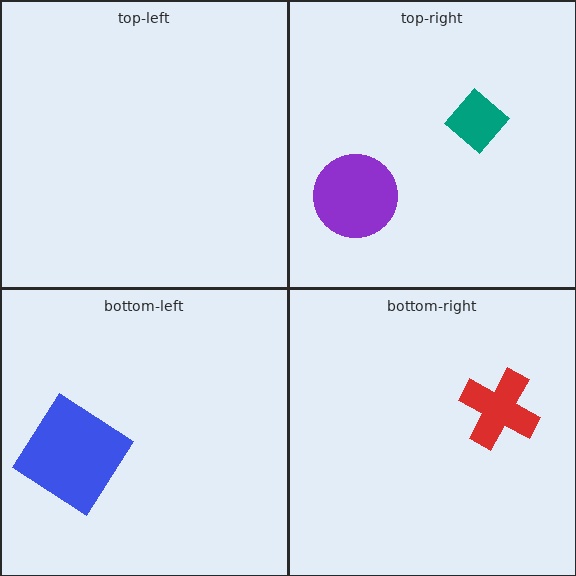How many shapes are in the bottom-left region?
1.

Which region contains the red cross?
The bottom-right region.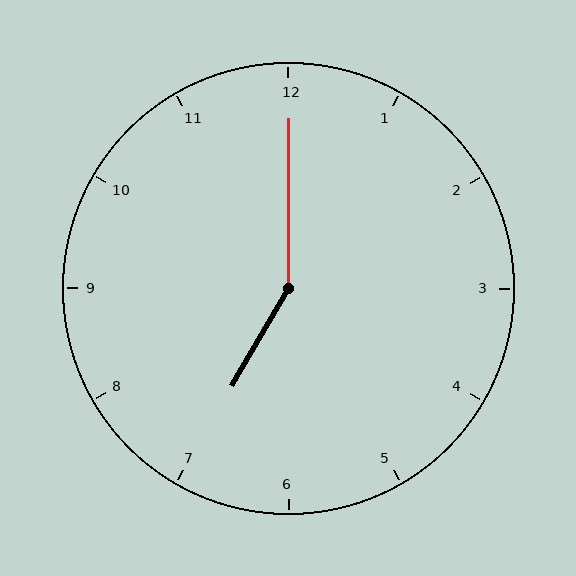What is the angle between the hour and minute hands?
Approximately 150 degrees.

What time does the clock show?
7:00.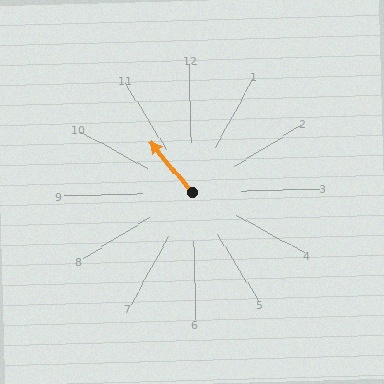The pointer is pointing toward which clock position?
Roughly 11 o'clock.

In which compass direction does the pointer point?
Northwest.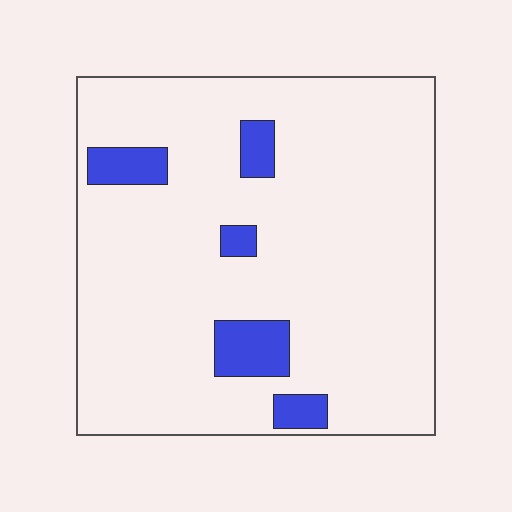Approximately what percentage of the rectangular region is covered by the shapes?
Approximately 10%.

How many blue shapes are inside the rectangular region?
5.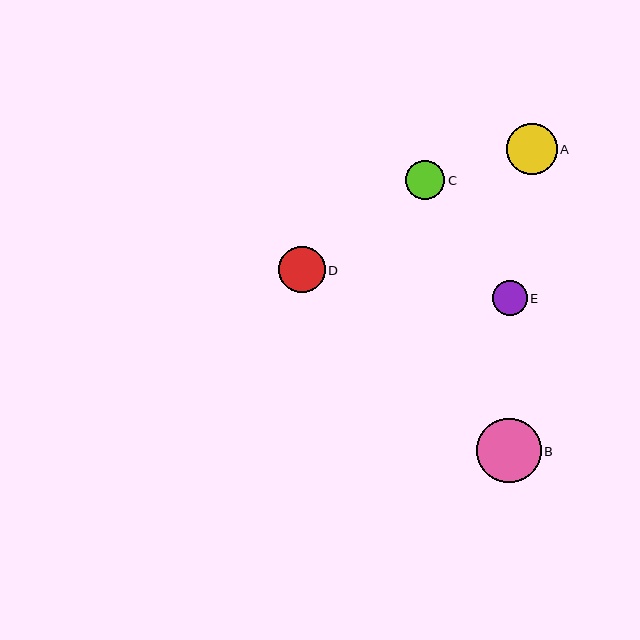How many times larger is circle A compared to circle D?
Circle A is approximately 1.1 times the size of circle D.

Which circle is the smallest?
Circle E is the smallest with a size of approximately 35 pixels.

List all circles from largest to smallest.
From largest to smallest: B, A, D, C, E.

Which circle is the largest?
Circle B is the largest with a size of approximately 64 pixels.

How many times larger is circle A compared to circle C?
Circle A is approximately 1.3 times the size of circle C.